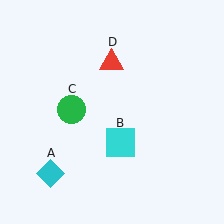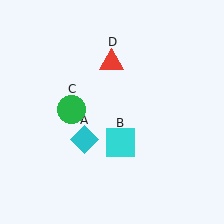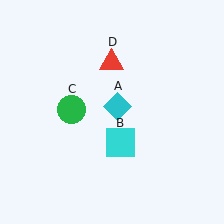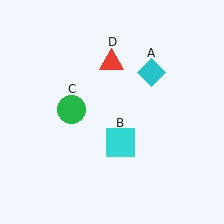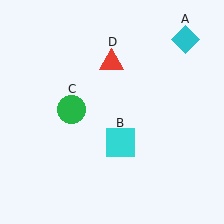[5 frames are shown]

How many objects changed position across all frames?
1 object changed position: cyan diamond (object A).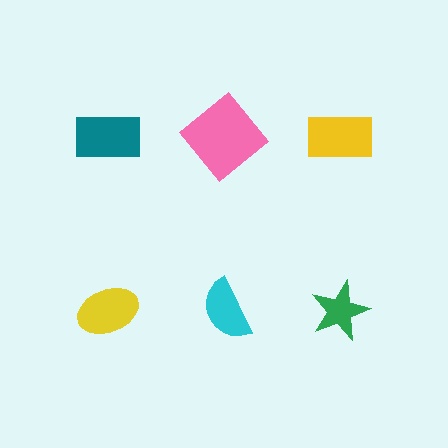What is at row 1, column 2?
A pink diamond.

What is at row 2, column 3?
A green star.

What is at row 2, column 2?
A cyan semicircle.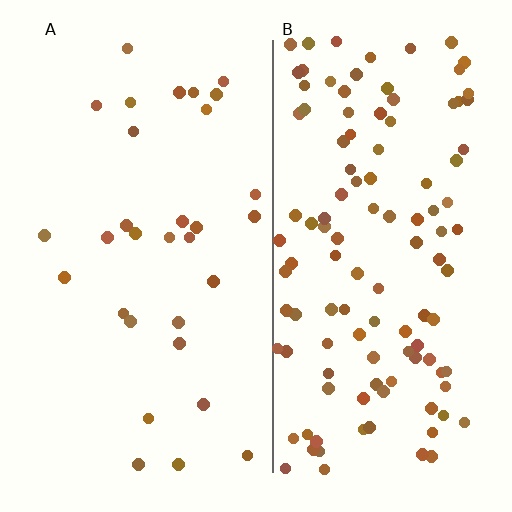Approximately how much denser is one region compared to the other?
Approximately 3.8× — region B over region A.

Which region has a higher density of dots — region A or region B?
B (the right).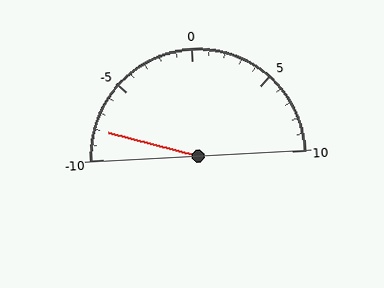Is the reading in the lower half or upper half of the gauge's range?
The reading is in the lower half of the range (-10 to 10).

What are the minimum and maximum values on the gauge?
The gauge ranges from -10 to 10.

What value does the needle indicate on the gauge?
The needle indicates approximately -8.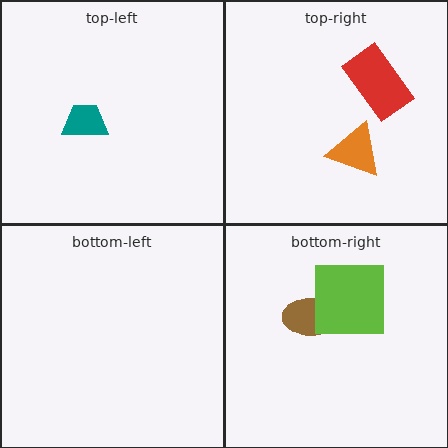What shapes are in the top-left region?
The teal trapezoid.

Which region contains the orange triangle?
The top-right region.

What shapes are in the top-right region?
The red rectangle, the orange triangle.